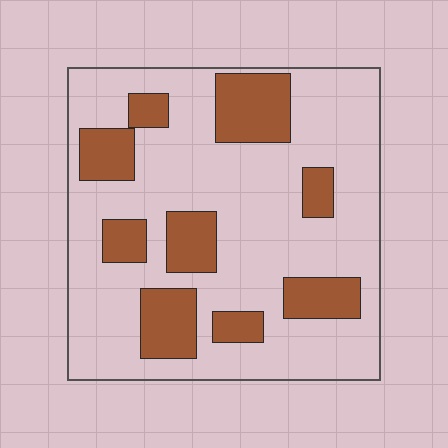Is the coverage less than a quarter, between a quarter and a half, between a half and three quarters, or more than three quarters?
Between a quarter and a half.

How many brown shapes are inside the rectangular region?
9.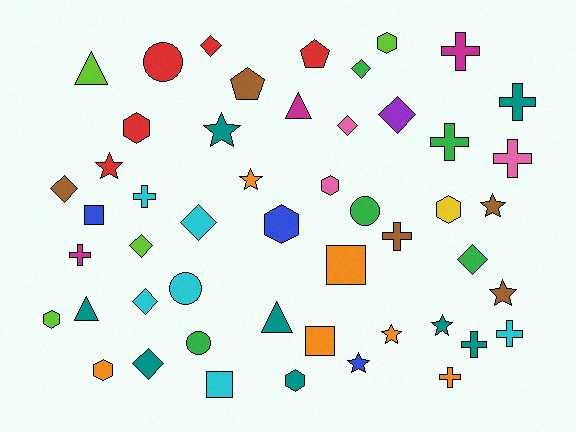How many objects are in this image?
There are 50 objects.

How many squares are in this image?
There are 4 squares.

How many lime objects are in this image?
There are 4 lime objects.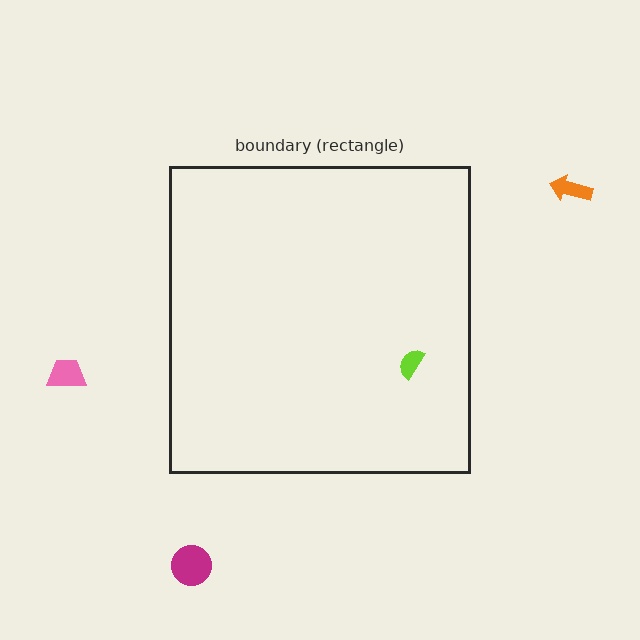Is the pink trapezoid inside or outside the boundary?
Outside.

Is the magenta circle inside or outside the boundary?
Outside.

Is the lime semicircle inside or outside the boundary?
Inside.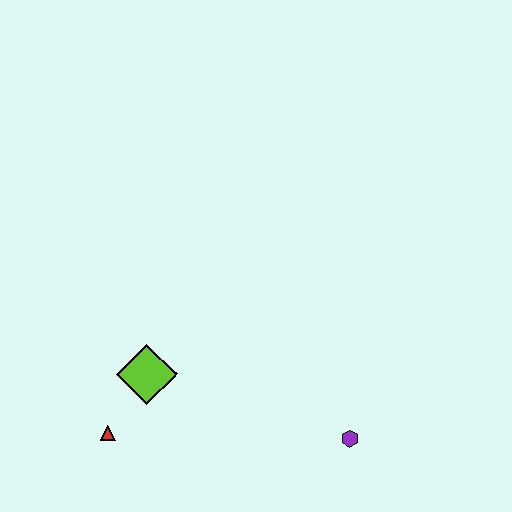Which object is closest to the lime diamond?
The red triangle is closest to the lime diamond.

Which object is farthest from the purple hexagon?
The red triangle is farthest from the purple hexagon.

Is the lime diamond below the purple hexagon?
No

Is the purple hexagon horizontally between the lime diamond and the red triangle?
No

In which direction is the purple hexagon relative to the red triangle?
The purple hexagon is to the right of the red triangle.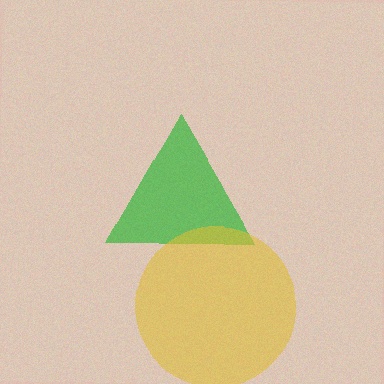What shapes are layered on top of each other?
The layered shapes are: a green triangle, a yellow circle.